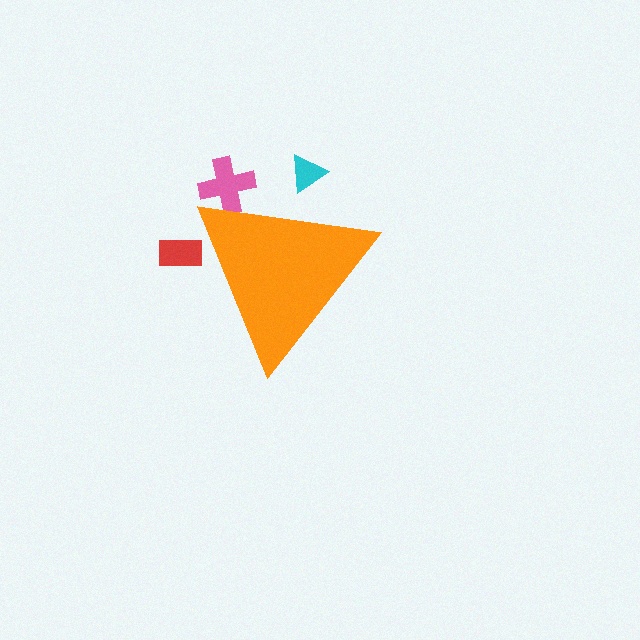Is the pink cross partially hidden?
Yes, the pink cross is partially hidden behind the orange triangle.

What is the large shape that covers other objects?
An orange triangle.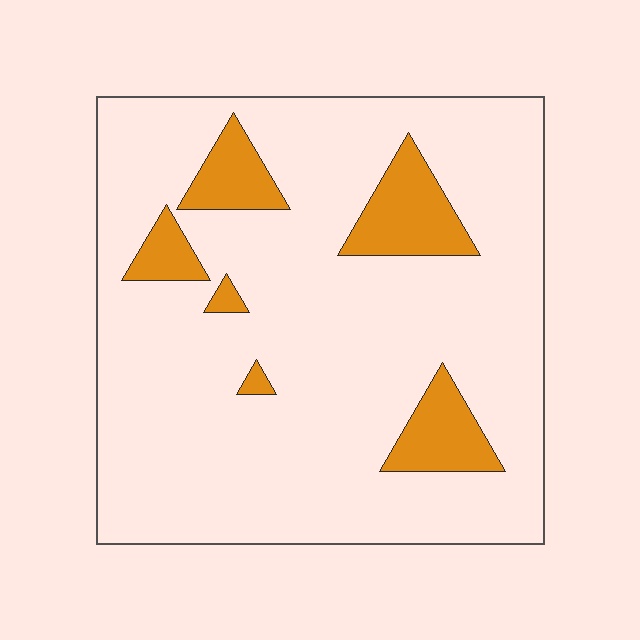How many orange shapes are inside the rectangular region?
6.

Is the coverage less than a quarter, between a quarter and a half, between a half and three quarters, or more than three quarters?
Less than a quarter.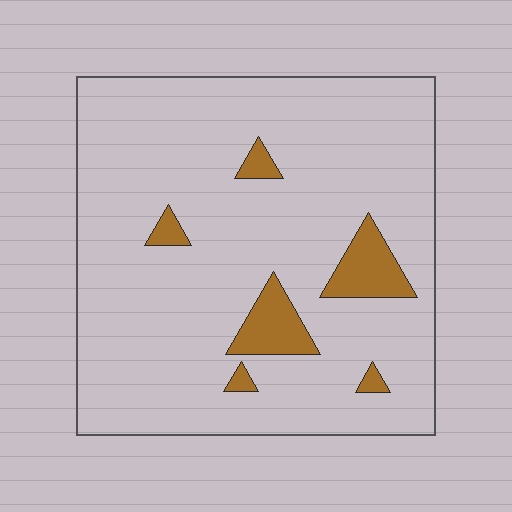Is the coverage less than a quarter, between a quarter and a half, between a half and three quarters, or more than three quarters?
Less than a quarter.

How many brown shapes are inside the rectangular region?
6.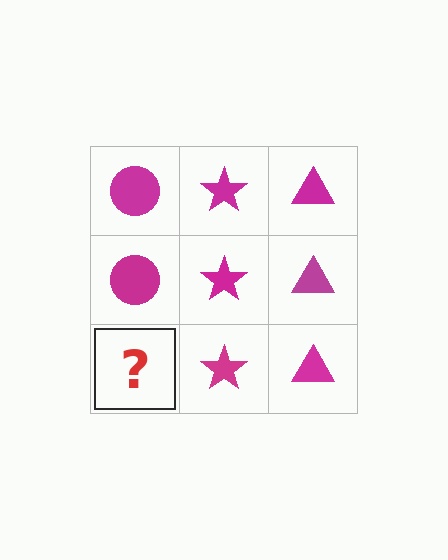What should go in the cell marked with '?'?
The missing cell should contain a magenta circle.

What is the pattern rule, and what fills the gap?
The rule is that each column has a consistent shape. The gap should be filled with a magenta circle.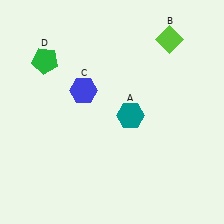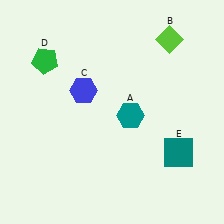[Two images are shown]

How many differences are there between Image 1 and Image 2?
There is 1 difference between the two images.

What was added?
A teal square (E) was added in Image 2.